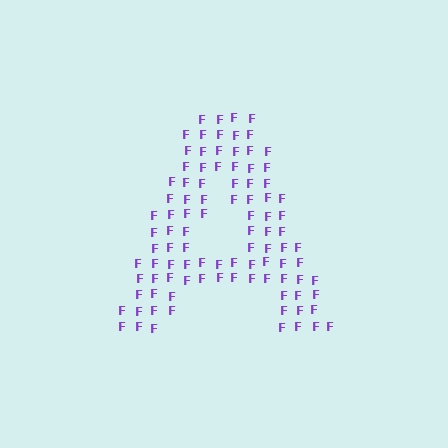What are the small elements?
The small elements are letter F's.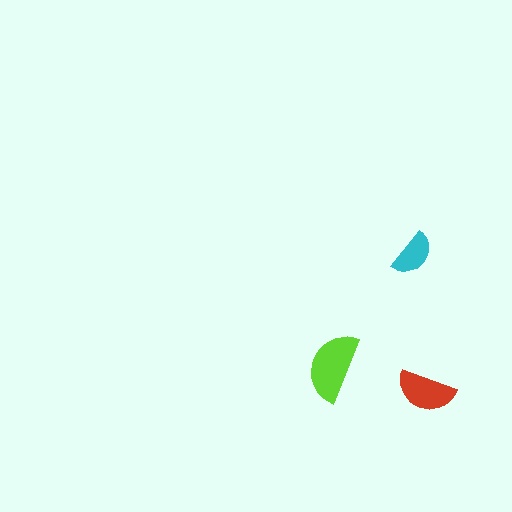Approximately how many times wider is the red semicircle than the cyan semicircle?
About 1.5 times wider.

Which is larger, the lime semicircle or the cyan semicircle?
The lime one.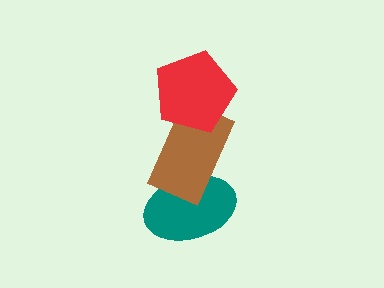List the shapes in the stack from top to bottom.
From top to bottom: the red pentagon, the brown rectangle, the teal ellipse.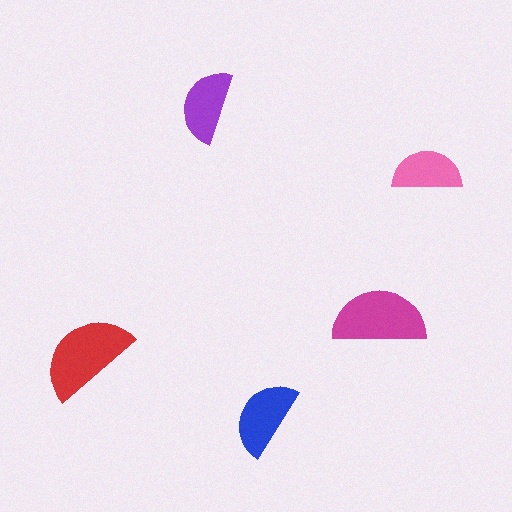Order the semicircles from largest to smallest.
the red one, the magenta one, the blue one, the purple one, the pink one.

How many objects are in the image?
There are 5 objects in the image.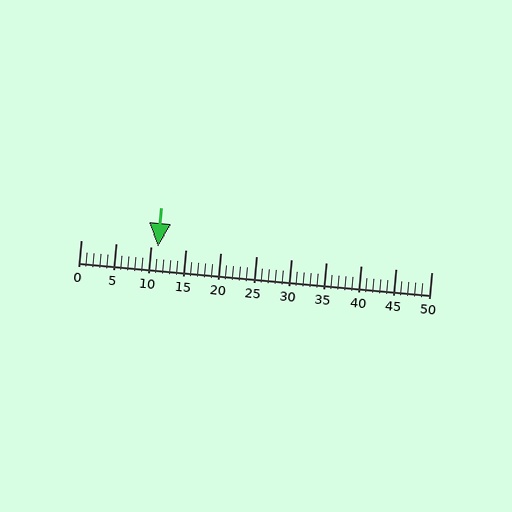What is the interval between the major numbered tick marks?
The major tick marks are spaced 5 units apart.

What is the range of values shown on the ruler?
The ruler shows values from 0 to 50.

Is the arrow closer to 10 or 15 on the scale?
The arrow is closer to 10.